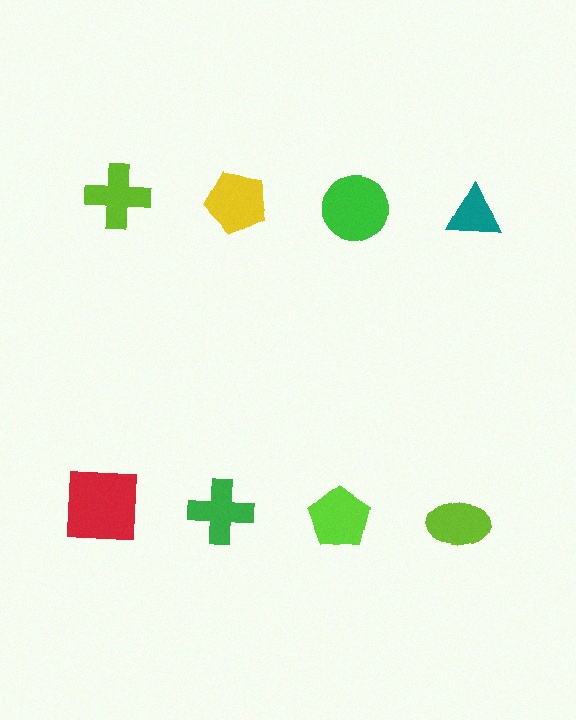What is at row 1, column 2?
A yellow pentagon.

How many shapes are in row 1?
4 shapes.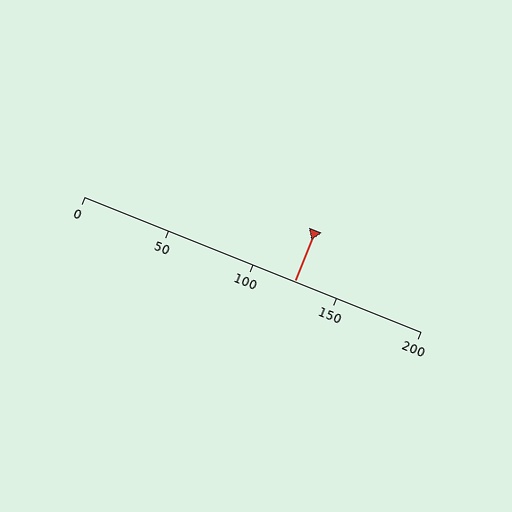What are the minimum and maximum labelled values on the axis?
The axis runs from 0 to 200.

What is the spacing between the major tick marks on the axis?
The major ticks are spaced 50 apart.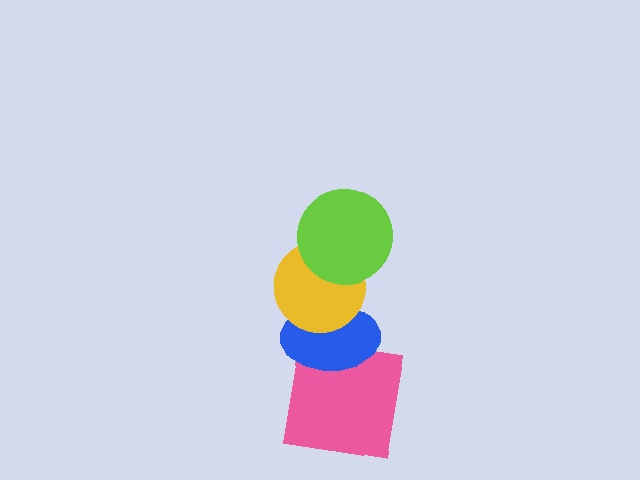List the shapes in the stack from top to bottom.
From top to bottom: the lime circle, the yellow circle, the blue ellipse, the pink square.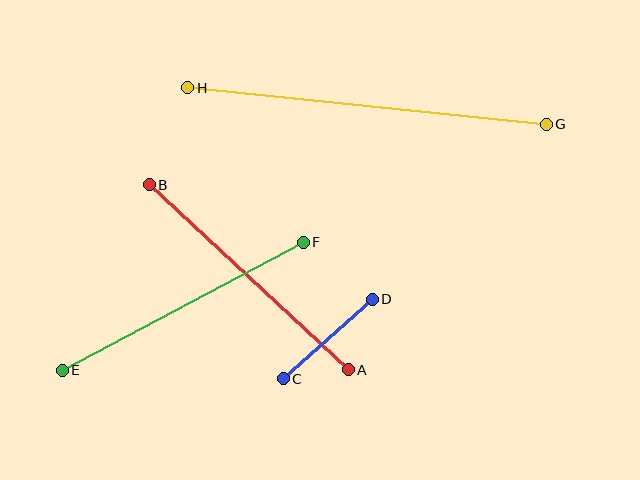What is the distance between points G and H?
The distance is approximately 360 pixels.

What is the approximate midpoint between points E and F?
The midpoint is at approximately (183, 306) pixels.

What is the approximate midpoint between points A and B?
The midpoint is at approximately (249, 277) pixels.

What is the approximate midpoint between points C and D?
The midpoint is at approximately (328, 339) pixels.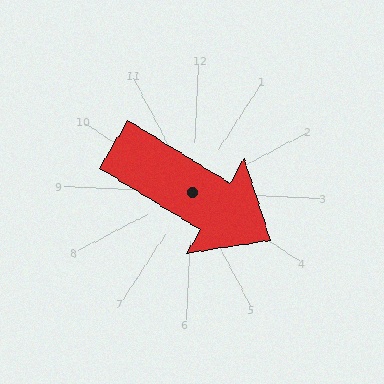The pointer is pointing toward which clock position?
Roughly 4 o'clock.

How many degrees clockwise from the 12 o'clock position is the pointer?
Approximately 119 degrees.